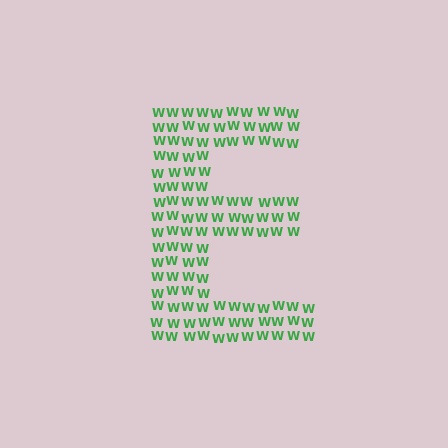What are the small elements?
The small elements are letter W's.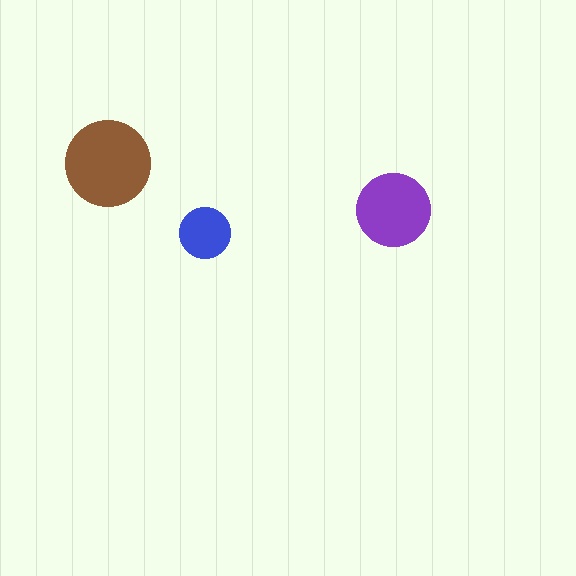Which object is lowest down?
The blue circle is bottommost.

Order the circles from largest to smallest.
the brown one, the purple one, the blue one.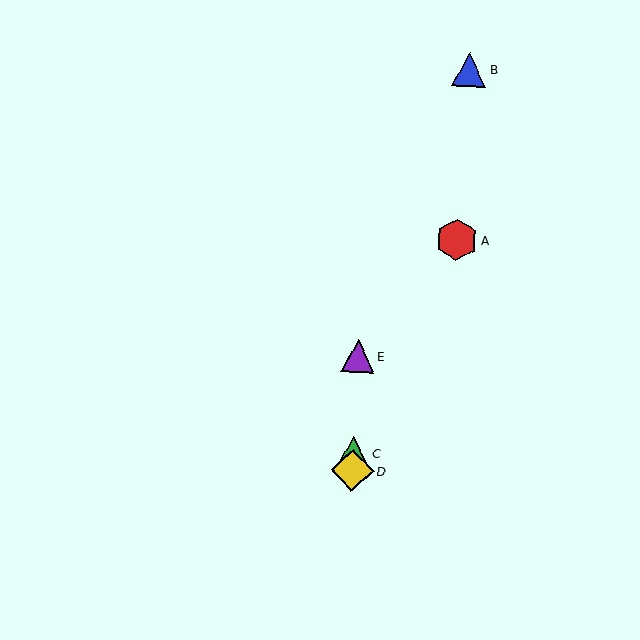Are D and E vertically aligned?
Yes, both are at x≈352.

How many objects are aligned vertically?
3 objects (C, D, E) are aligned vertically.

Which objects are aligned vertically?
Objects C, D, E are aligned vertically.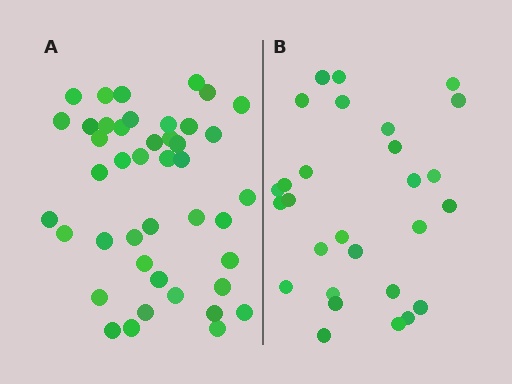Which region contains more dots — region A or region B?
Region A (the left region) has more dots.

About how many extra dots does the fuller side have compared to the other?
Region A has approximately 15 more dots than region B.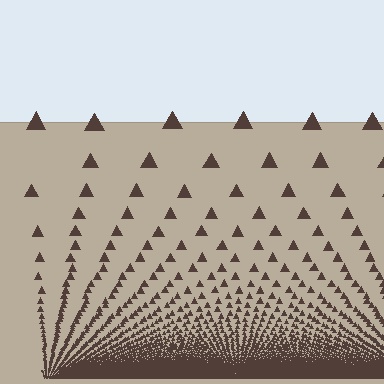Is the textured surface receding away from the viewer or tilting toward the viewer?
The surface appears to tilt toward the viewer. Texture elements get larger and sparser toward the top.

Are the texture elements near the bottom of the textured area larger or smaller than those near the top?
Smaller. The gradient is inverted — elements near the bottom are smaller and denser.